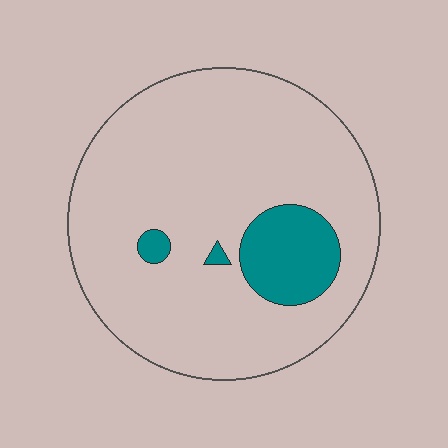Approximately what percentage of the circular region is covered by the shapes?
Approximately 10%.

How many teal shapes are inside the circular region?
3.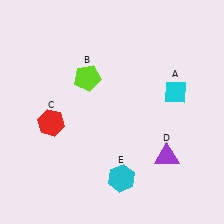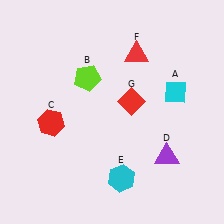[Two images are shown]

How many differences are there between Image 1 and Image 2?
There are 2 differences between the two images.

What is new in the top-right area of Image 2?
A red triangle (F) was added in the top-right area of Image 2.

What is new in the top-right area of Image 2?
A red diamond (G) was added in the top-right area of Image 2.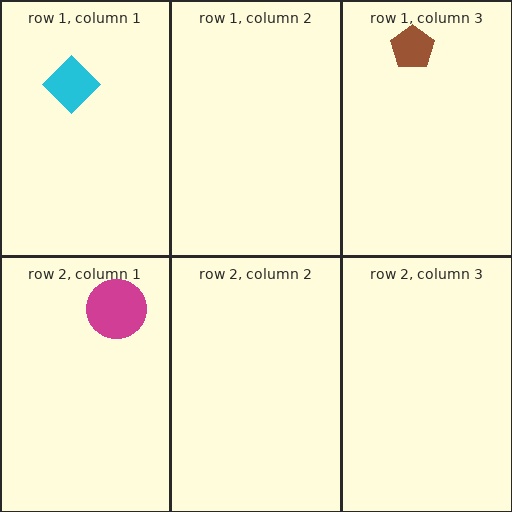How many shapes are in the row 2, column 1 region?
1.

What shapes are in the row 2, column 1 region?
The magenta circle.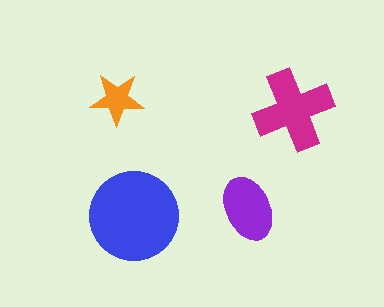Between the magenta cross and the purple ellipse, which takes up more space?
The magenta cross.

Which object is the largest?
The blue circle.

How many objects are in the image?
There are 4 objects in the image.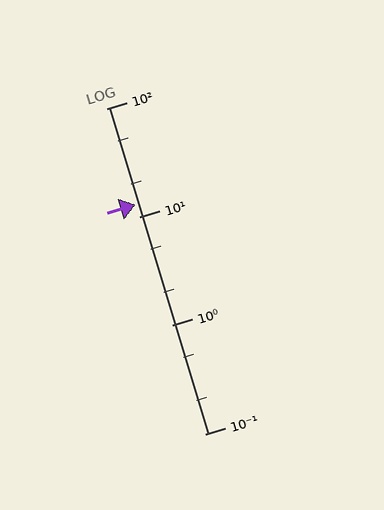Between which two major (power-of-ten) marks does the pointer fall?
The pointer is between 10 and 100.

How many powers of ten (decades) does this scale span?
The scale spans 3 decades, from 0.1 to 100.